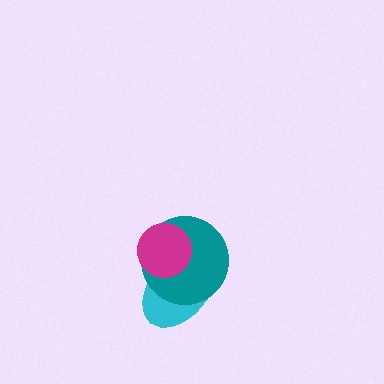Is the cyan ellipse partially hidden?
Yes, it is partially covered by another shape.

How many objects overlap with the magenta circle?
2 objects overlap with the magenta circle.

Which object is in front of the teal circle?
The magenta circle is in front of the teal circle.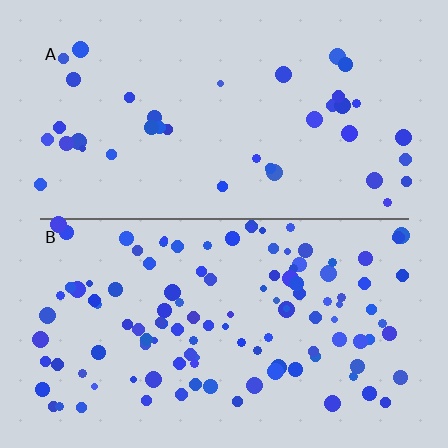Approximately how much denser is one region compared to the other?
Approximately 3.1× — region B over region A.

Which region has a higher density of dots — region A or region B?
B (the bottom).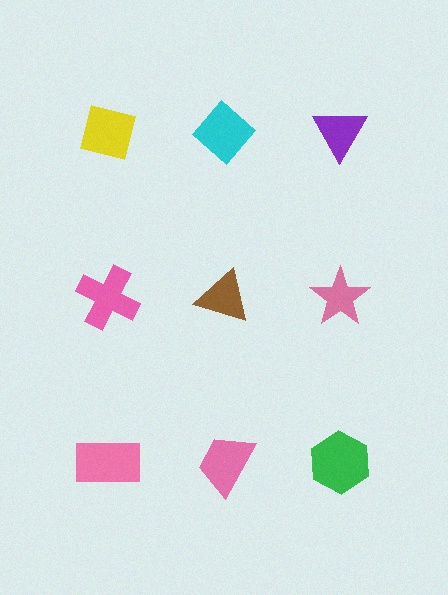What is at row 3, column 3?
A green hexagon.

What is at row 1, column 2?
A cyan diamond.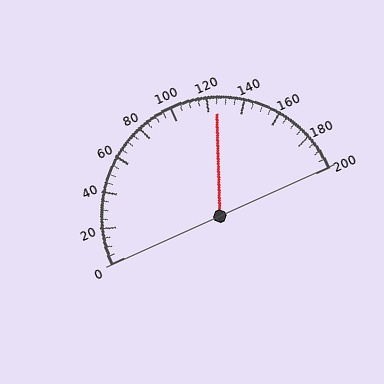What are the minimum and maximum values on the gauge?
The gauge ranges from 0 to 200.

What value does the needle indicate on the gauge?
The needle indicates approximately 125.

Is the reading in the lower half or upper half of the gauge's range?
The reading is in the upper half of the range (0 to 200).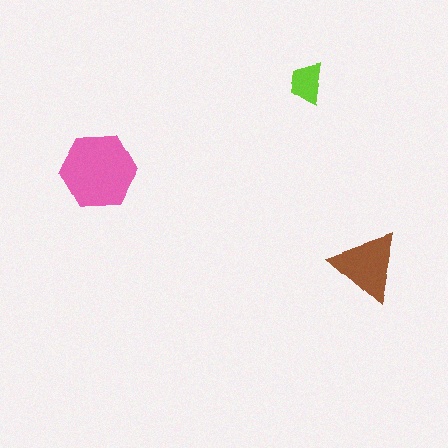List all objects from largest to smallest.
The pink hexagon, the brown triangle, the lime trapezoid.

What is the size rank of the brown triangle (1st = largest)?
2nd.